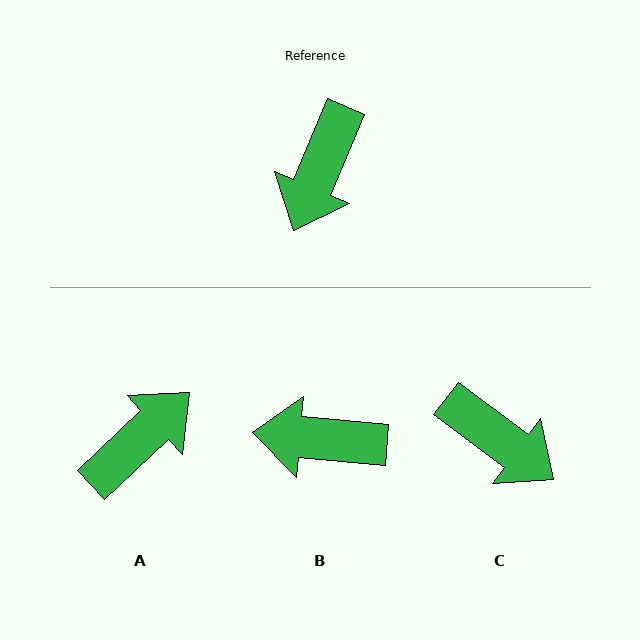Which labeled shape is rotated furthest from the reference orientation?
A, about 156 degrees away.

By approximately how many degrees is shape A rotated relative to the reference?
Approximately 156 degrees counter-clockwise.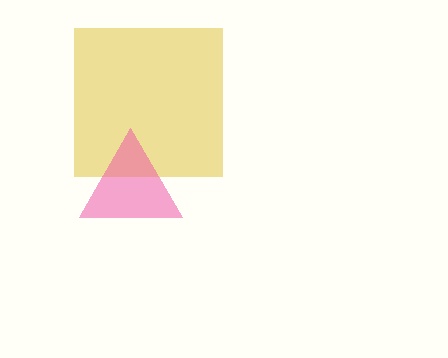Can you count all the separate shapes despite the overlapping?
Yes, there are 2 separate shapes.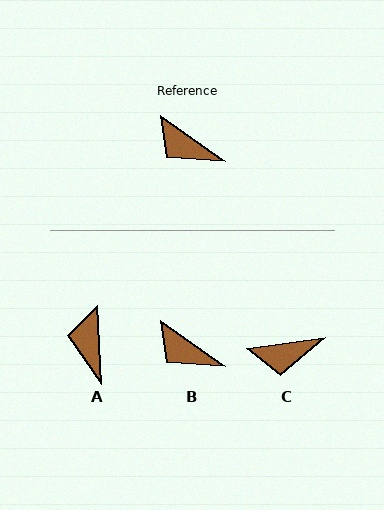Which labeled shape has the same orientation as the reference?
B.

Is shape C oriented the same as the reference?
No, it is off by about 44 degrees.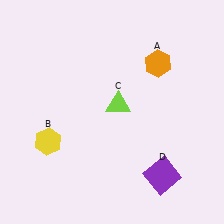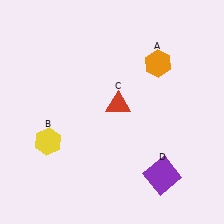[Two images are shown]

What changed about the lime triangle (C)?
In Image 1, C is lime. In Image 2, it changed to red.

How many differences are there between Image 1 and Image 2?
There is 1 difference between the two images.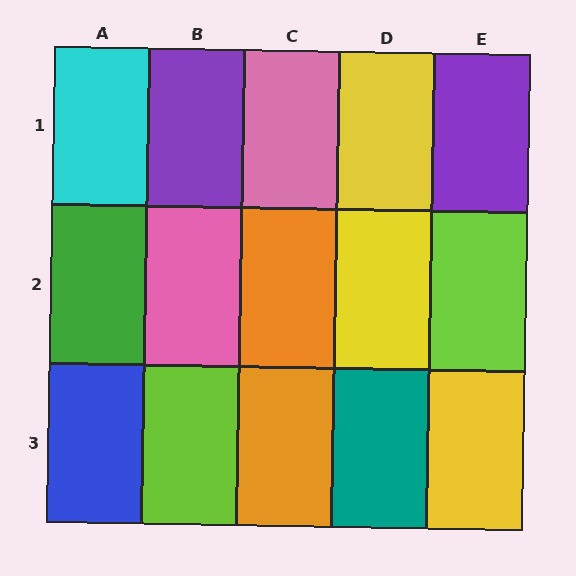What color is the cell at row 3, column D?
Teal.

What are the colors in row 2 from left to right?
Green, pink, orange, yellow, lime.